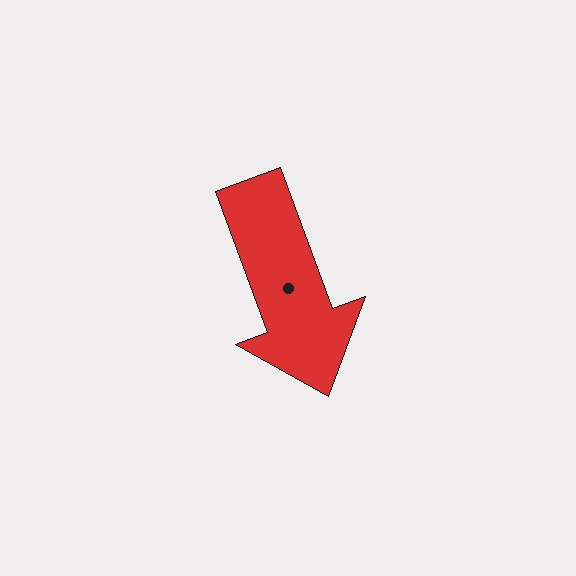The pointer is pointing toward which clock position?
Roughly 5 o'clock.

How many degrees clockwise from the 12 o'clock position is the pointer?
Approximately 160 degrees.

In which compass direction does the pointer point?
South.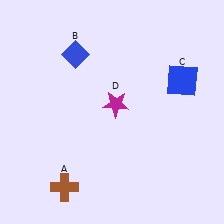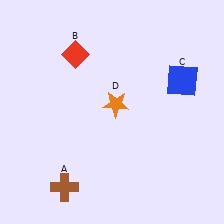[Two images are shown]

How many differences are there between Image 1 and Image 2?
There are 2 differences between the two images.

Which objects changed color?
B changed from blue to red. D changed from magenta to orange.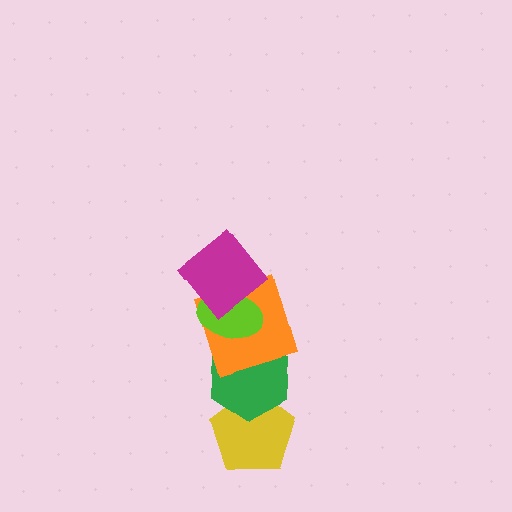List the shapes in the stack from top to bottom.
From top to bottom: the magenta diamond, the lime ellipse, the orange square, the green hexagon, the yellow pentagon.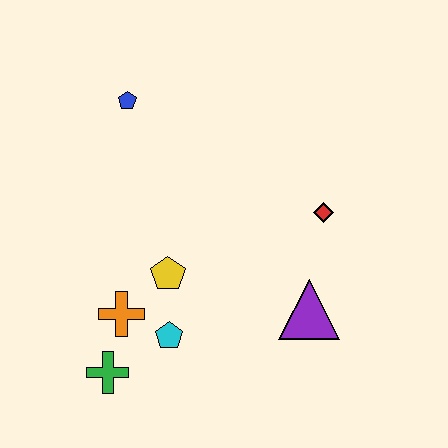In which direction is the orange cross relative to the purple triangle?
The orange cross is to the left of the purple triangle.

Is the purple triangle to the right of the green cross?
Yes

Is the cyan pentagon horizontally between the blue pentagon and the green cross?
No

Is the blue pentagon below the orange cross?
No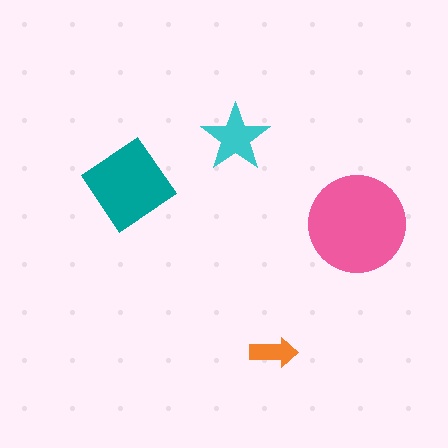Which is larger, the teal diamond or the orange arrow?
The teal diamond.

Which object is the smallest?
The orange arrow.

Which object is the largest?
The pink circle.